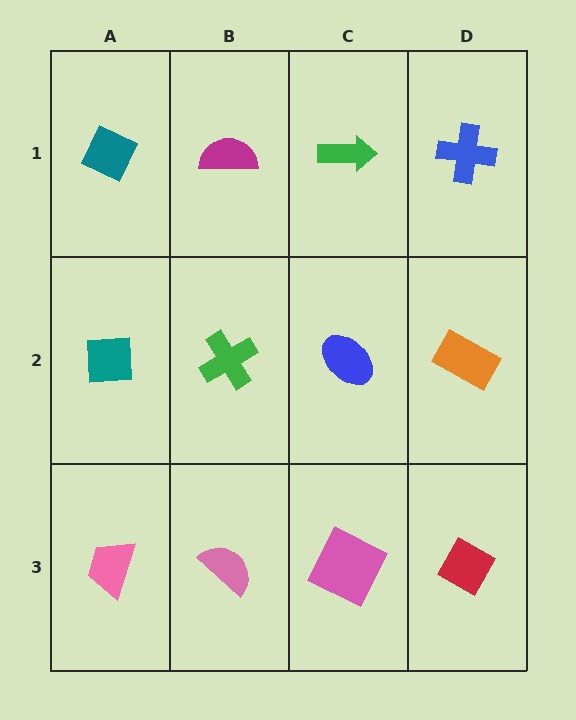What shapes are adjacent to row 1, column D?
An orange rectangle (row 2, column D), a green arrow (row 1, column C).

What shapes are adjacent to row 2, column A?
A teal diamond (row 1, column A), a pink trapezoid (row 3, column A), a green cross (row 2, column B).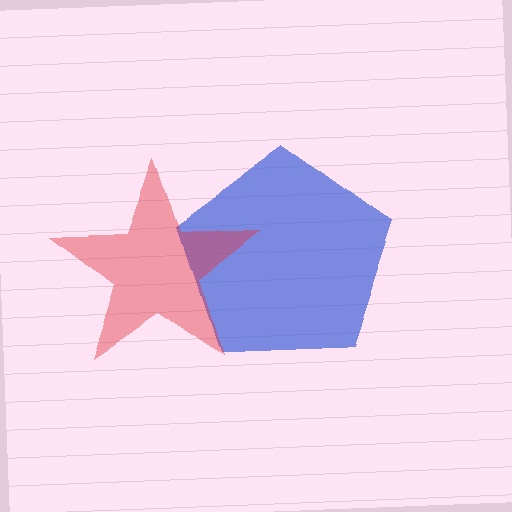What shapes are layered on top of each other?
The layered shapes are: a blue pentagon, a red star.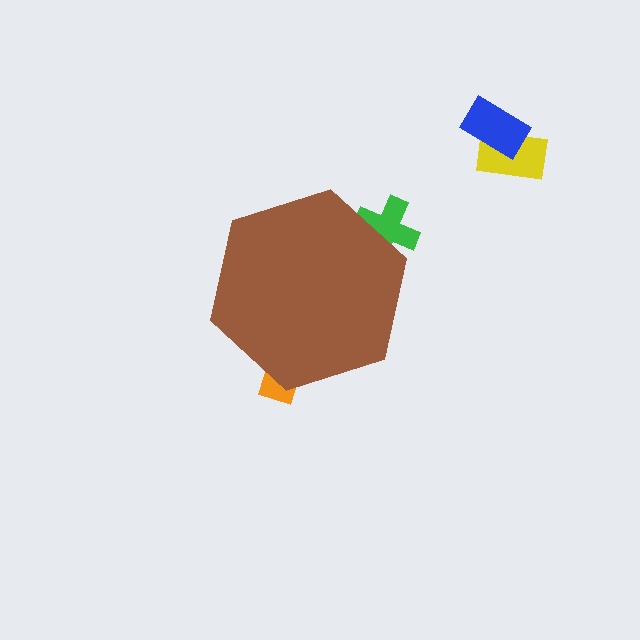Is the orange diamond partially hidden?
Yes, the orange diamond is partially hidden behind the brown hexagon.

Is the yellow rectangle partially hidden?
No, the yellow rectangle is fully visible.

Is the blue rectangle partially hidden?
No, the blue rectangle is fully visible.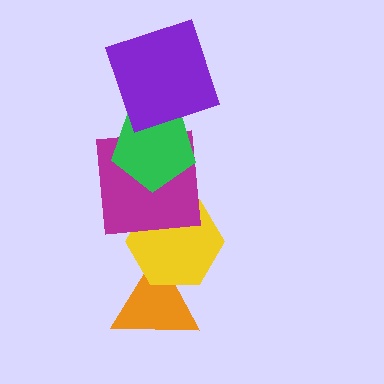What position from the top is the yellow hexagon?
The yellow hexagon is 4th from the top.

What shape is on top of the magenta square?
The green pentagon is on top of the magenta square.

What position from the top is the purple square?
The purple square is 1st from the top.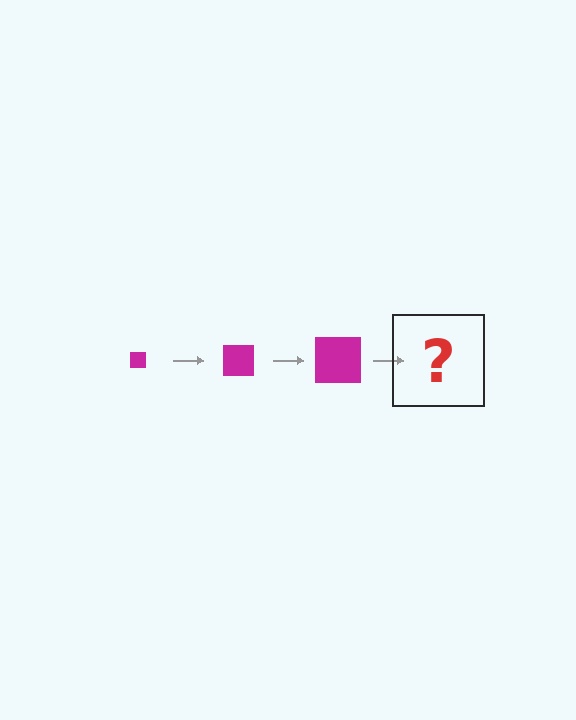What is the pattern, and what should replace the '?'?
The pattern is that the square gets progressively larger each step. The '?' should be a magenta square, larger than the previous one.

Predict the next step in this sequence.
The next step is a magenta square, larger than the previous one.